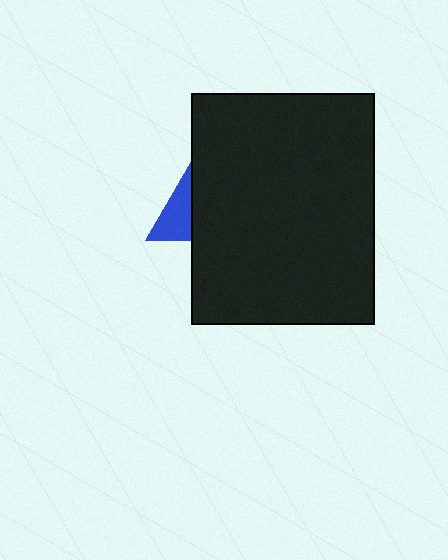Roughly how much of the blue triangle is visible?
A small part of it is visible (roughly 33%).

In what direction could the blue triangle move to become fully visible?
The blue triangle could move left. That would shift it out from behind the black rectangle entirely.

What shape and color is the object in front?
The object in front is a black rectangle.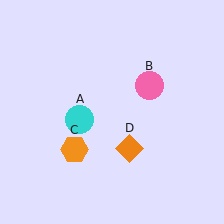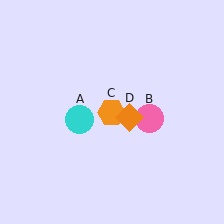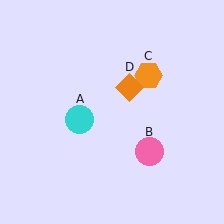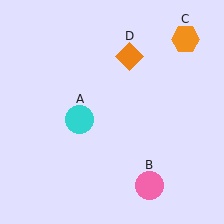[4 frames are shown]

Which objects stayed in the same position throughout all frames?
Cyan circle (object A) remained stationary.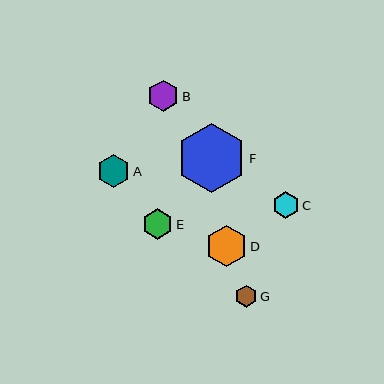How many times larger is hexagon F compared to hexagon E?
Hexagon F is approximately 2.3 times the size of hexagon E.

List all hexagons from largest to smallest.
From largest to smallest: F, D, A, B, E, C, G.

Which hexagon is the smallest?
Hexagon G is the smallest with a size of approximately 22 pixels.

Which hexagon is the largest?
Hexagon F is the largest with a size of approximately 69 pixels.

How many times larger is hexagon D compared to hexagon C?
Hexagon D is approximately 1.5 times the size of hexagon C.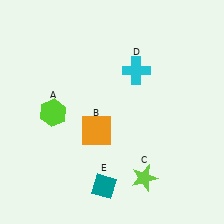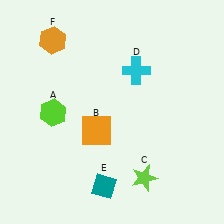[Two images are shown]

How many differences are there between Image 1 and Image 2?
There is 1 difference between the two images.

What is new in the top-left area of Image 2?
An orange hexagon (F) was added in the top-left area of Image 2.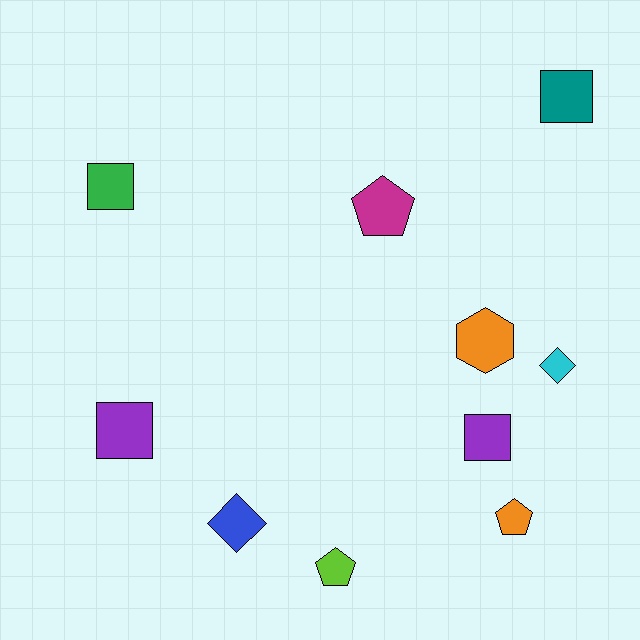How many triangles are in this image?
There are no triangles.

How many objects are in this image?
There are 10 objects.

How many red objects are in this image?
There are no red objects.